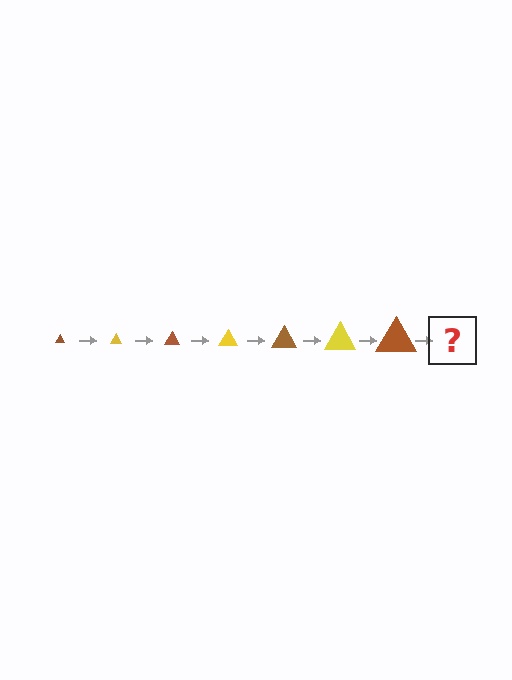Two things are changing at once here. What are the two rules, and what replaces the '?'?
The two rules are that the triangle grows larger each step and the color cycles through brown and yellow. The '?' should be a yellow triangle, larger than the previous one.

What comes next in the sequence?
The next element should be a yellow triangle, larger than the previous one.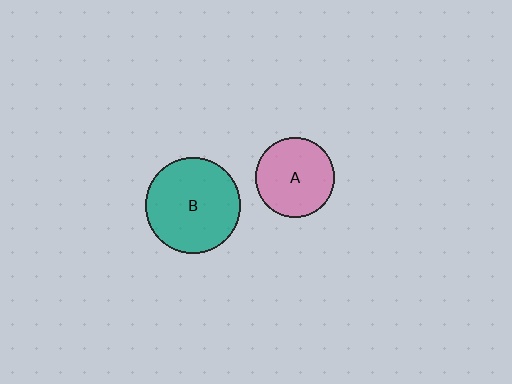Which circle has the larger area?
Circle B (teal).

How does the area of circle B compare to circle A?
Approximately 1.5 times.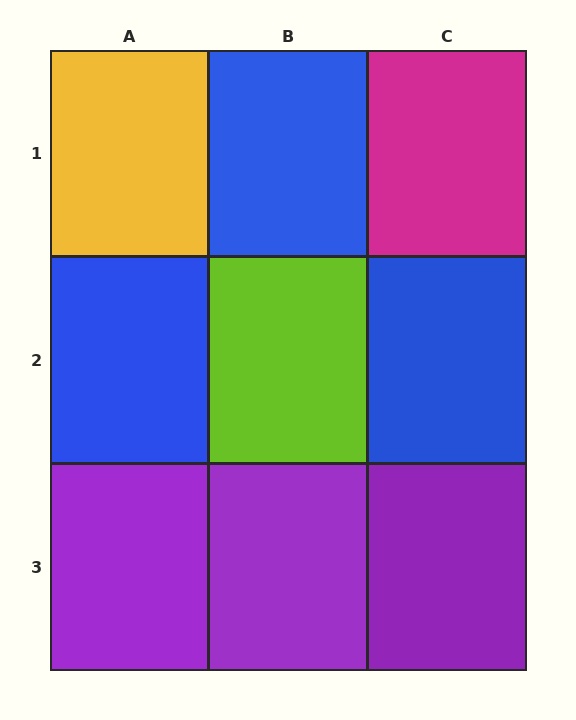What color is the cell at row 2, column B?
Lime.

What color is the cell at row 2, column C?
Blue.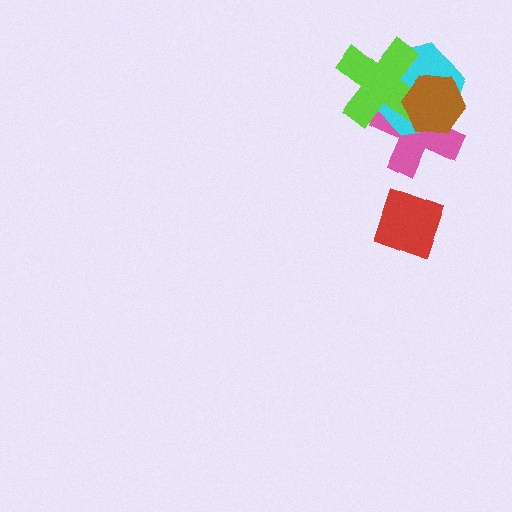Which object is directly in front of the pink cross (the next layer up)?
The cyan hexagon is directly in front of the pink cross.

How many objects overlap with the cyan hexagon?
3 objects overlap with the cyan hexagon.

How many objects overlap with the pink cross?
3 objects overlap with the pink cross.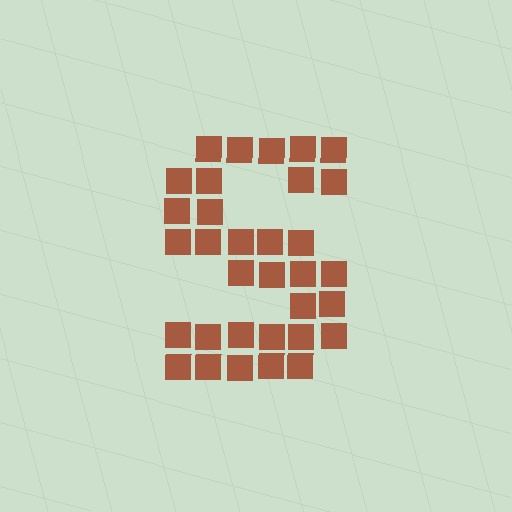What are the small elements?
The small elements are squares.